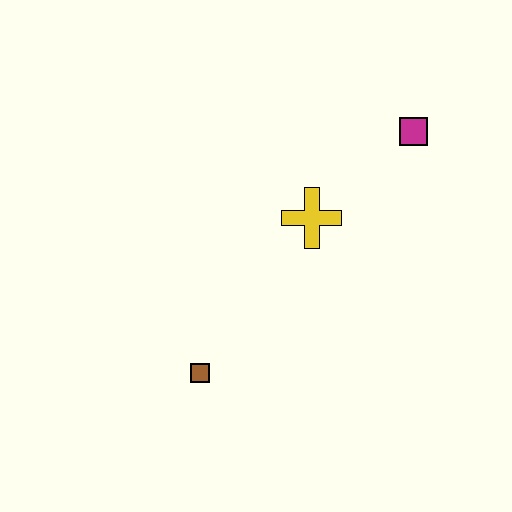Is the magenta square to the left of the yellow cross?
No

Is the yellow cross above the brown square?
Yes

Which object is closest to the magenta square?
The yellow cross is closest to the magenta square.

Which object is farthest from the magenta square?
The brown square is farthest from the magenta square.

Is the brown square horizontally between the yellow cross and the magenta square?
No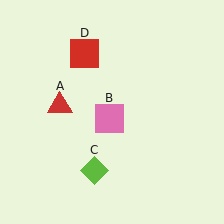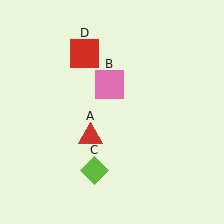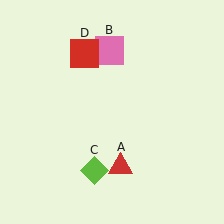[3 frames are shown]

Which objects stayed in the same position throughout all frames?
Lime diamond (object C) and red square (object D) remained stationary.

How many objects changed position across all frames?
2 objects changed position: red triangle (object A), pink square (object B).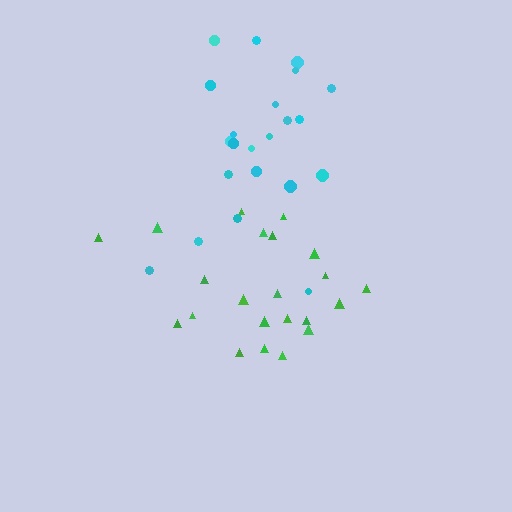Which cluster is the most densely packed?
Green.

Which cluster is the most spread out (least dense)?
Cyan.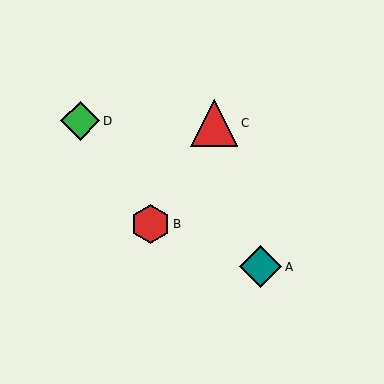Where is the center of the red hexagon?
The center of the red hexagon is at (150, 224).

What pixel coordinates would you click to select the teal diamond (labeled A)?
Click at (261, 267) to select the teal diamond A.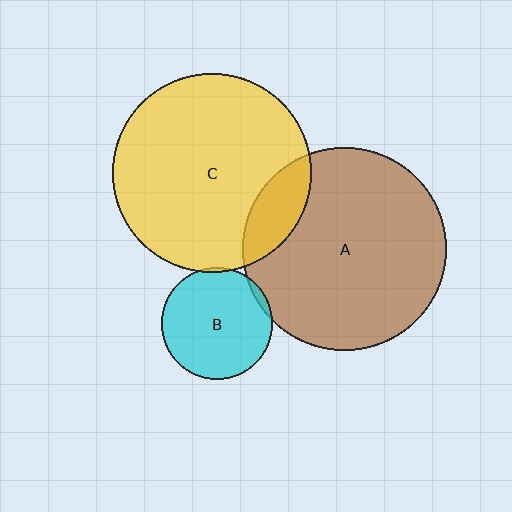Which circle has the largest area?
Circle A (brown).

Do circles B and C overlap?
Yes.